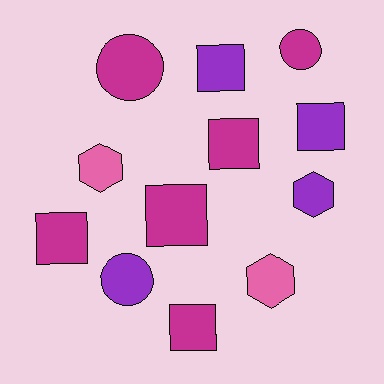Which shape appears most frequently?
Square, with 6 objects.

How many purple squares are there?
There are 2 purple squares.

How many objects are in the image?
There are 12 objects.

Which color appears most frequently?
Magenta, with 6 objects.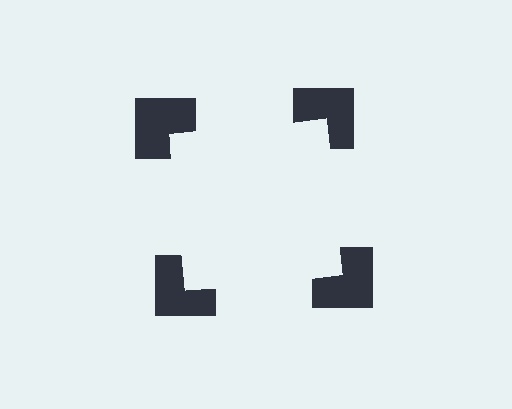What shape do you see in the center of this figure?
An illusory square — its edges are inferred from the aligned wedge cuts in the notched squares, not physically drawn.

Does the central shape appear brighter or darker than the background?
It typically appears slightly brighter than the background, even though no actual brightness change is drawn.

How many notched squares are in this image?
There are 4 — one at each vertex of the illusory square.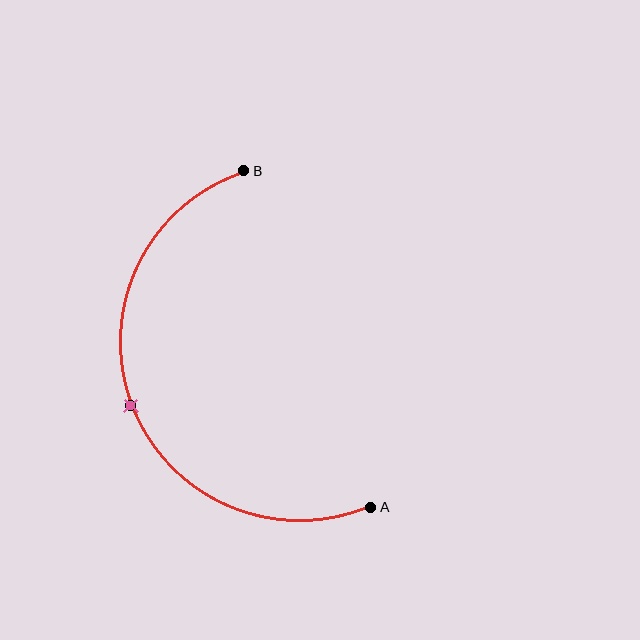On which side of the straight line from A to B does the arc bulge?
The arc bulges to the left of the straight line connecting A and B.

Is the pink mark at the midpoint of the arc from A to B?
Yes. The pink mark lies on the arc at equal arc-length from both A and B — it is the arc midpoint.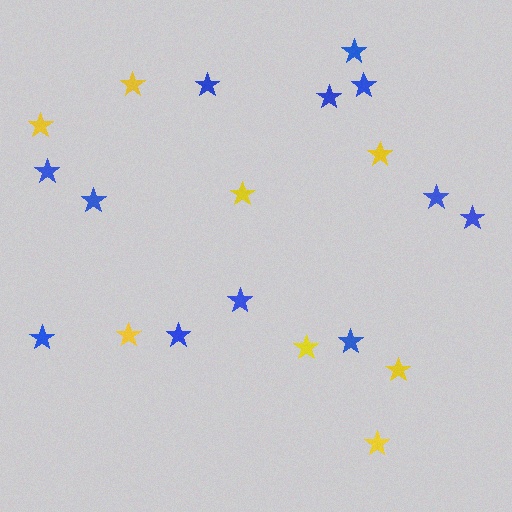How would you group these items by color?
There are 2 groups: one group of blue stars (12) and one group of yellow stars (8).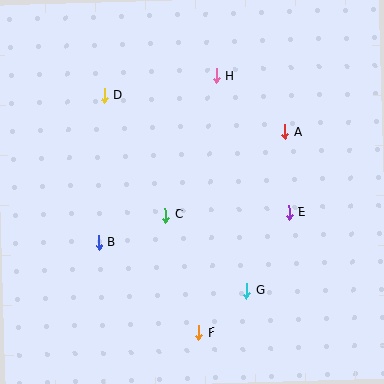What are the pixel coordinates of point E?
Point E is at (289, 213).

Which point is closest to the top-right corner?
Point A is closest to the top-right corner.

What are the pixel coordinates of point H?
Point H is at (216, 76).